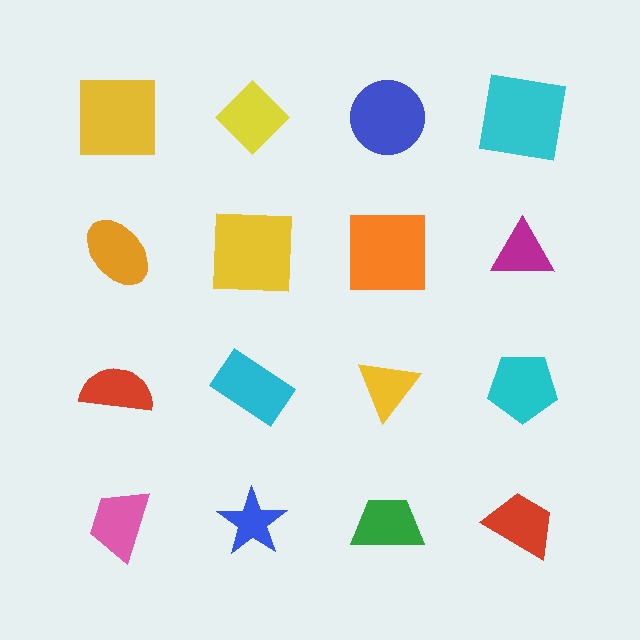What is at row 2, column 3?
An orange square.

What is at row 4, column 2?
A blue star.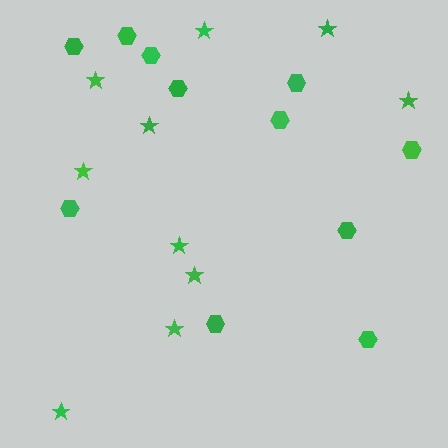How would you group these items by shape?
There are 2 groups: one group of stars (10) and one group of hexagons (11).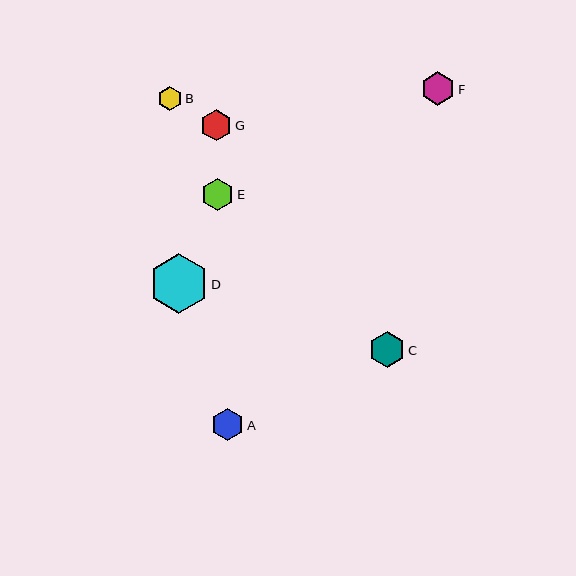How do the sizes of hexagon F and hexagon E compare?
Hexagon F and hexagon E are approximately the same size.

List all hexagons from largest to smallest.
From largest to smallest: D, C, F, A, E, G, B.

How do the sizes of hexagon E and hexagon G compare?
Hexagon E and hexagon G are approximately the same size.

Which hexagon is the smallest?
Hexagon B is the smallest with a size of approximately 24 pixels.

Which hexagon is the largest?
Hexagon D is the largest with a size of approximately 59 pixels.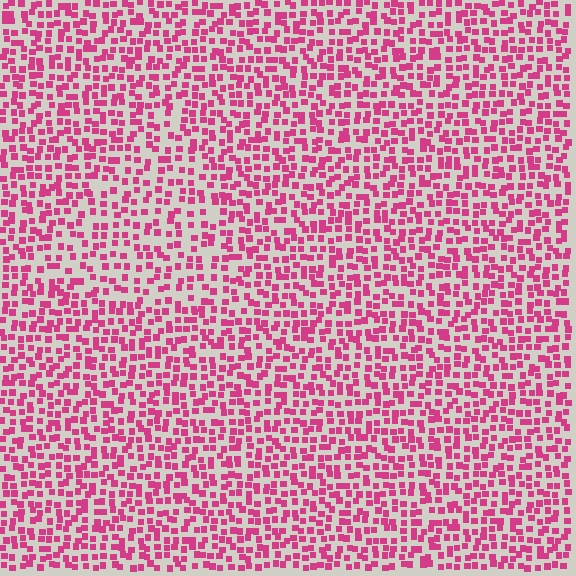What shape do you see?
I see a triangle.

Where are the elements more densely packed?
The elements are more densely packed outside the triangle boundary.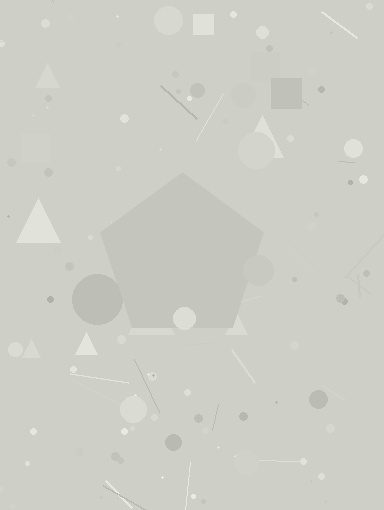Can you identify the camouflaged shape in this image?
The camouflaged shape is a pentagon.